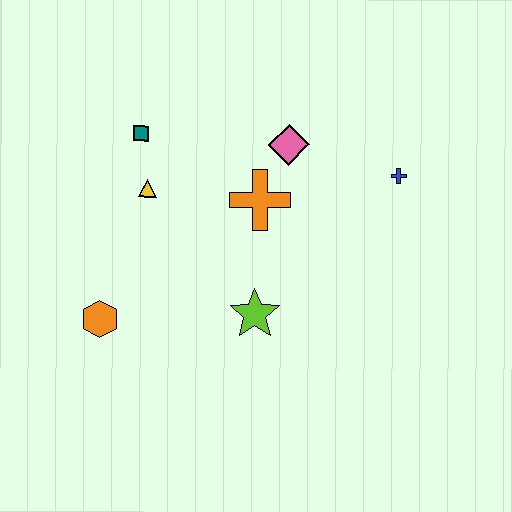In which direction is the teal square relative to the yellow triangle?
The teal square is above the yellow triangle.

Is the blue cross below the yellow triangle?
No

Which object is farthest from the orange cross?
The orange hexagon is farthest from the orange cross.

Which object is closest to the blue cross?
The pink diamond is closest to the blue cross.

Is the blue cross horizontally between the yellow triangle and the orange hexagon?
No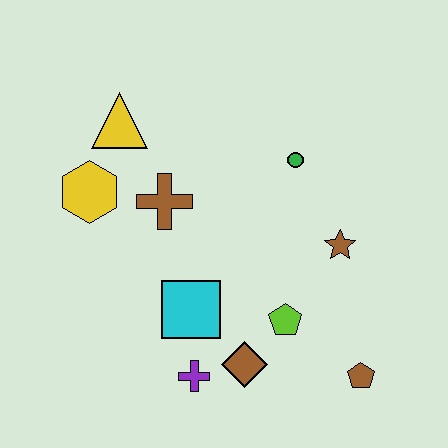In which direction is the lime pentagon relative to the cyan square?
The lime pentagon is to the right of the cyan square.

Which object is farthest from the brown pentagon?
The yellow triangle is farthest from the brown pentagon.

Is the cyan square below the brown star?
Yes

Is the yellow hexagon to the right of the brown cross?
No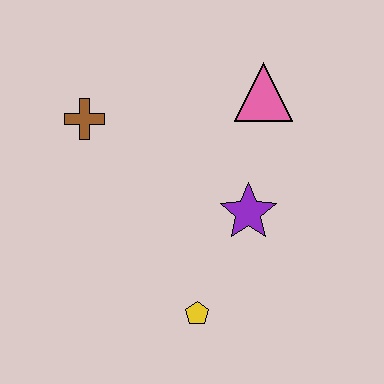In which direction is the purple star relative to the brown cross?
The purple star is to the right of the brown cross.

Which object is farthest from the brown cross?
The yellow pentagon is farthest from the brown cross.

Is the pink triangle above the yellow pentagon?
Yes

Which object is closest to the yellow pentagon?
The purple star is closest to the yellow pentagon.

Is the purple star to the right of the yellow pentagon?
Yes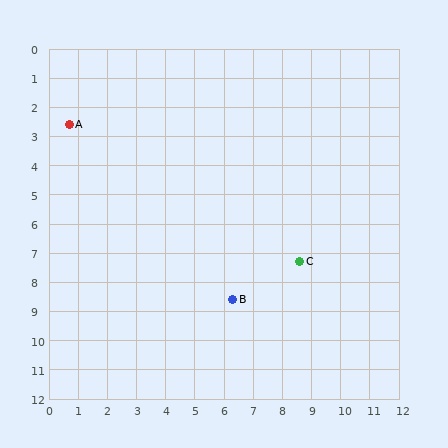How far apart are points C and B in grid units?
Points C and B are about 2.6 grid units apart.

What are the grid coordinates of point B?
Point B is at approximately (6.3, 8.6).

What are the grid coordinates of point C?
Point C is at approximately (8.6, 7.3).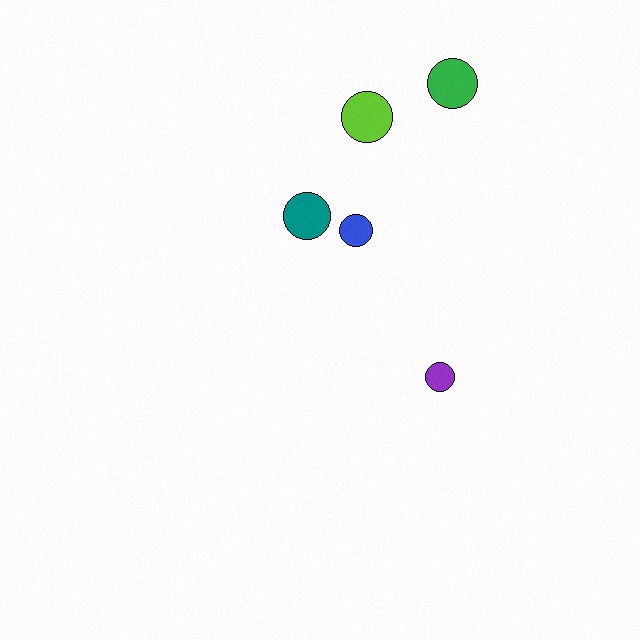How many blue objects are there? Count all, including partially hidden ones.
There is 1 blue object.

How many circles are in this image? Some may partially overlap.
There are 5 circles.